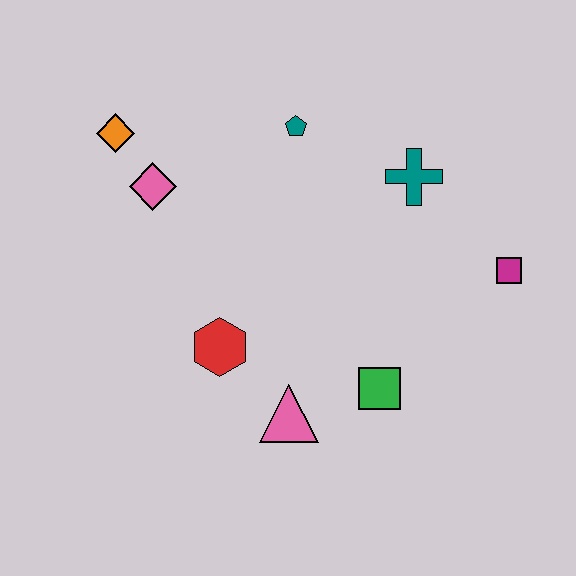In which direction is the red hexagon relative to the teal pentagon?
The red hexagon is below the teal pentagon.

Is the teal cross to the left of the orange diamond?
No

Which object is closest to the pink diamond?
The orange diamond is closest to the pink diamond.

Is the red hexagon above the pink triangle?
Yes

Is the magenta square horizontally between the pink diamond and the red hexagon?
No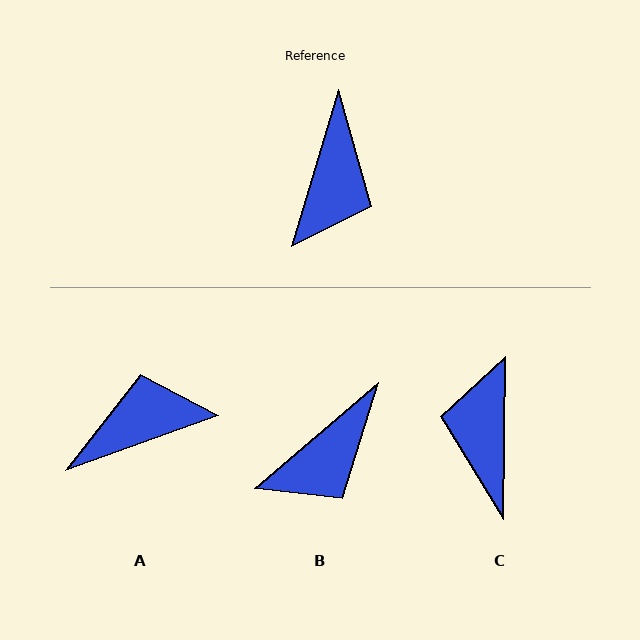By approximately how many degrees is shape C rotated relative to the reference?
Approximately 164 degrees clockwise.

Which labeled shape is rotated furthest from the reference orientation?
C, about 164 degrees away.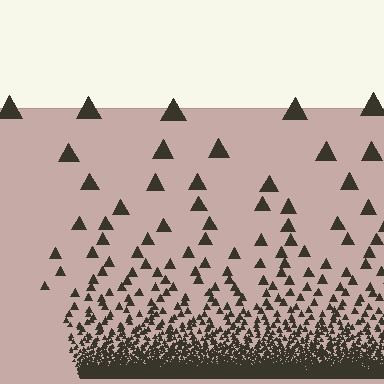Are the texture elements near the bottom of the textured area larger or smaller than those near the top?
Smaller. The gradient is inverted — elements near the bottom are smaller and denser.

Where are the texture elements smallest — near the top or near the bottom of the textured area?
Near the bottom.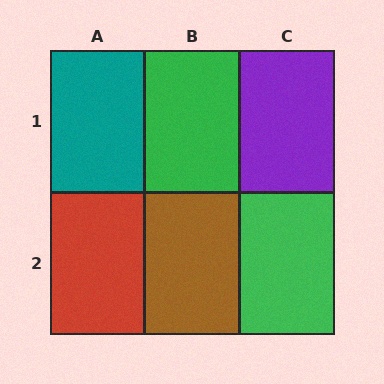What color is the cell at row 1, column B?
Green.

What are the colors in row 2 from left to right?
Red, brown, green.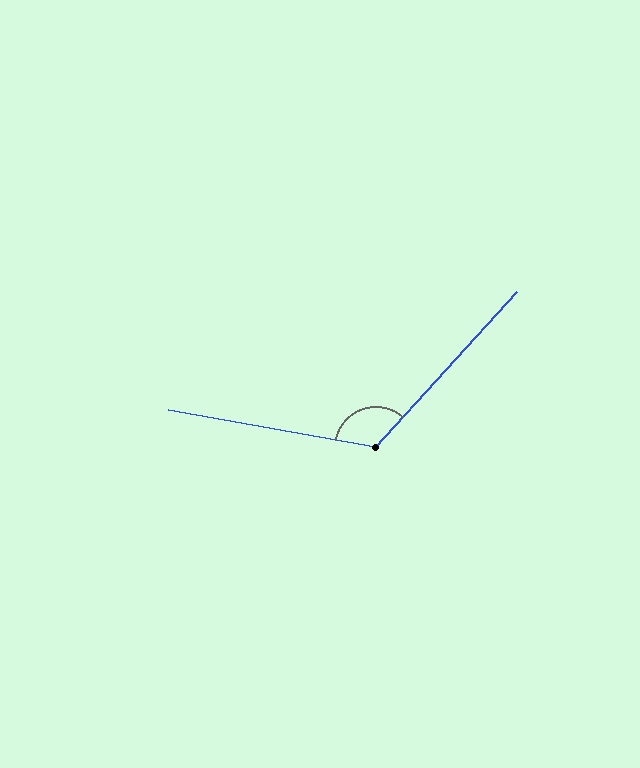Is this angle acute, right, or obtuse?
It is obtuse.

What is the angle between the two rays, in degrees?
Approximately 122 degrees.